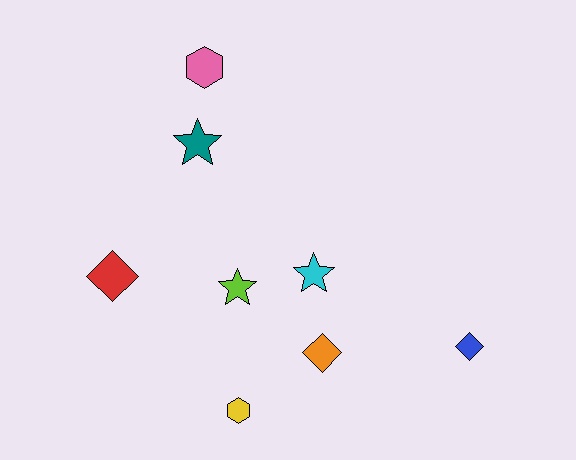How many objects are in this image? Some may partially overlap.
There are 8 objects.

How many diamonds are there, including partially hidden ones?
There are 3 diamonds.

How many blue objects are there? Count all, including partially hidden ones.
There is 1 blue object.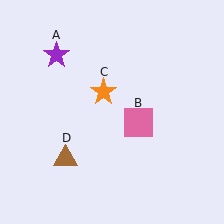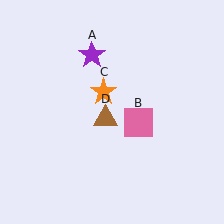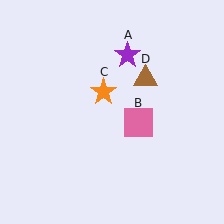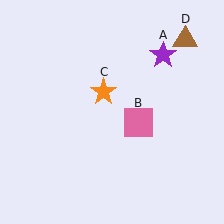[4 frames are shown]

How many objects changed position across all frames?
2 objects changed position: purple star (object A), brown triangle (object D).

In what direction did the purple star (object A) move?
The purple star (object A) moved right.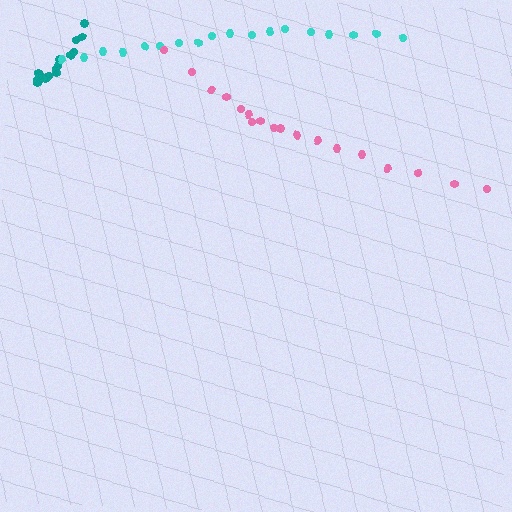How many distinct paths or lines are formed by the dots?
There are 3 distinct paths.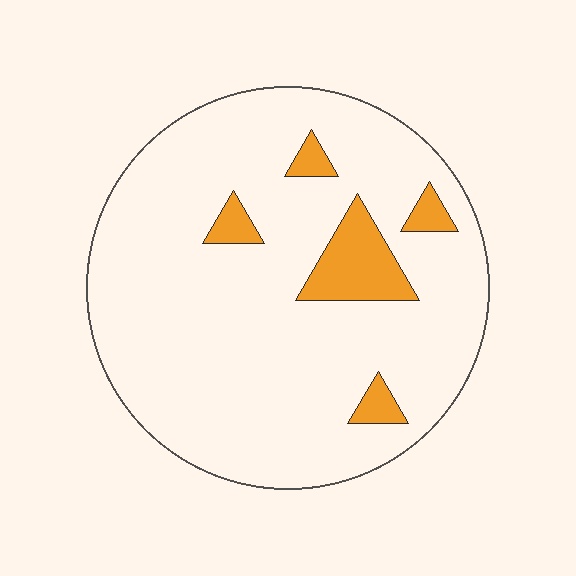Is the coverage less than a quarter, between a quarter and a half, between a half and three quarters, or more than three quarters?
Less than a quarter.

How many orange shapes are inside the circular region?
5.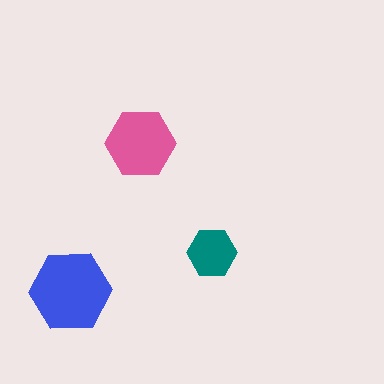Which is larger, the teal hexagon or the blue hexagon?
The blue one.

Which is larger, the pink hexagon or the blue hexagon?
The blue one.